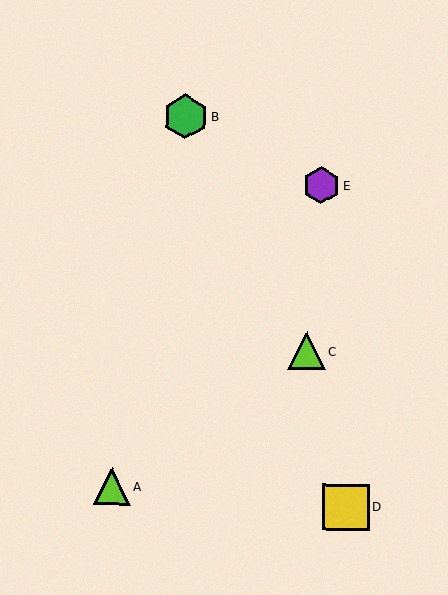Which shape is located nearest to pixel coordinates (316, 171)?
The purple hexagon (labeled E) at (321, 186) is nearest to that location.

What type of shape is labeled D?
Shape D is a yellow square.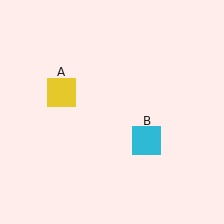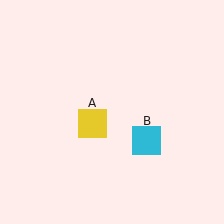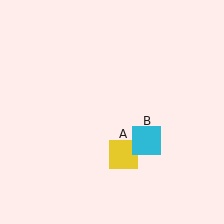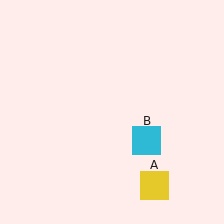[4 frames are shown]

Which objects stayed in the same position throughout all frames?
Cyan square (object B) remained stationary.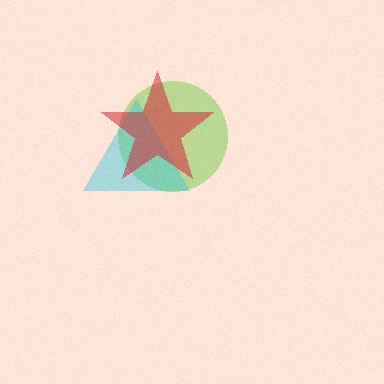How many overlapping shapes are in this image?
There are 3 overlapping shapes in the image.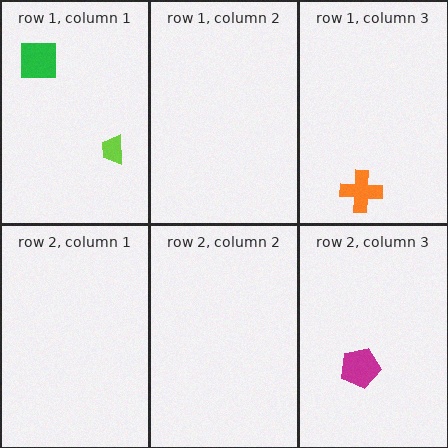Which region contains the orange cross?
The row 1, column 3 region.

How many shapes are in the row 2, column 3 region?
1.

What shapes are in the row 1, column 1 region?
The lime trapezoid, the green square.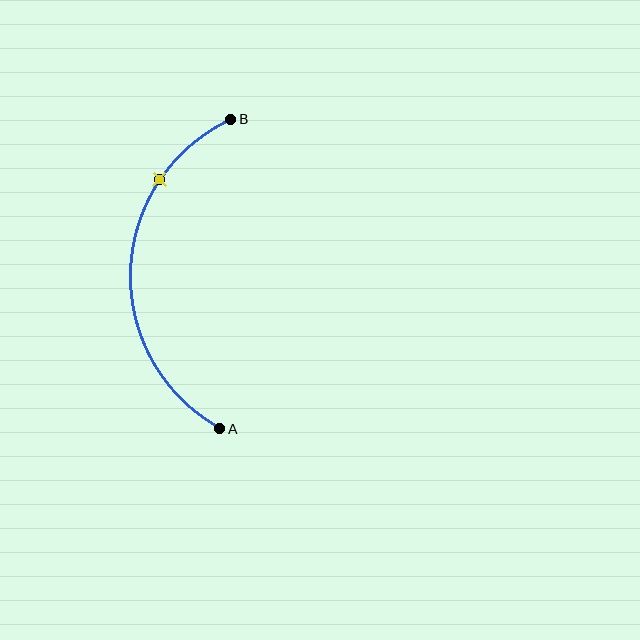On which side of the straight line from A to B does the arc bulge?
The arc bulges to the left of the straight line connecting A and B.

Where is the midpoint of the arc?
The arc midpoint is the point on the curve farthest from the straight line joining A and B. It sits to the left of that line.